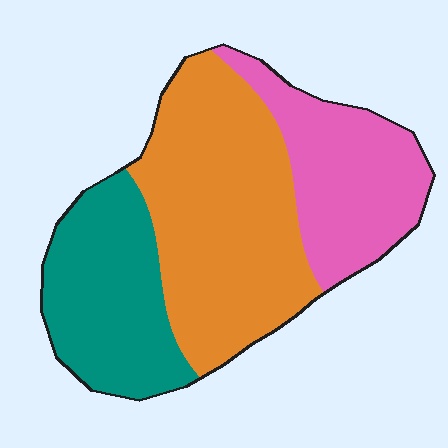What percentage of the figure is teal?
Teal takes up about one quarter (1/4) of the figure.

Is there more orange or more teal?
Orange.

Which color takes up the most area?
Orange, at roughly 45%.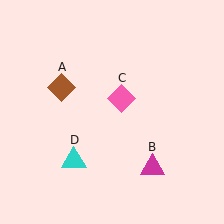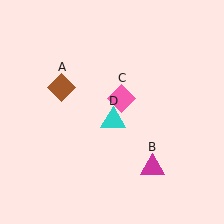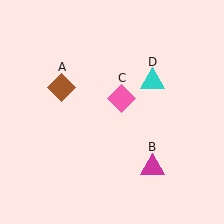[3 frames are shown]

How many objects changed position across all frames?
1 object changed position: cyan triangle (object D).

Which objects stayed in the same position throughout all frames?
Brown diamond (object A) and magenta triangle (object B) and pink diamond (object C) remained stationary.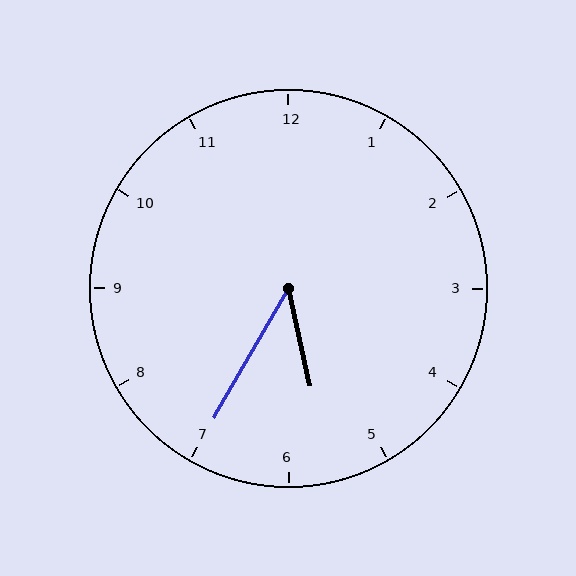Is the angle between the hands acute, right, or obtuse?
It is acute.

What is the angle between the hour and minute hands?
Approximately 42 degrees.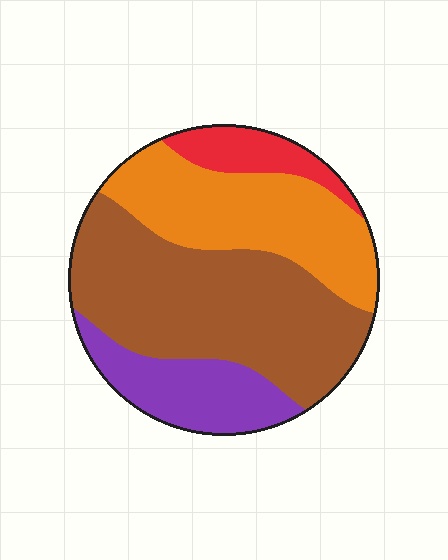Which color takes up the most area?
Brown, at roughly 45%.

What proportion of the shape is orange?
Orange covers about 30% of the shape.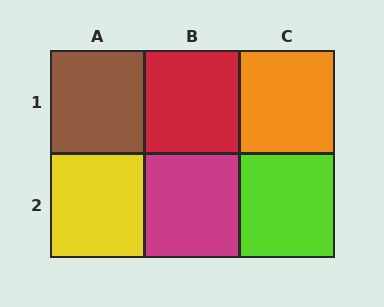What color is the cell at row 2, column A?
Yellow.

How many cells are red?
1 cell is red.